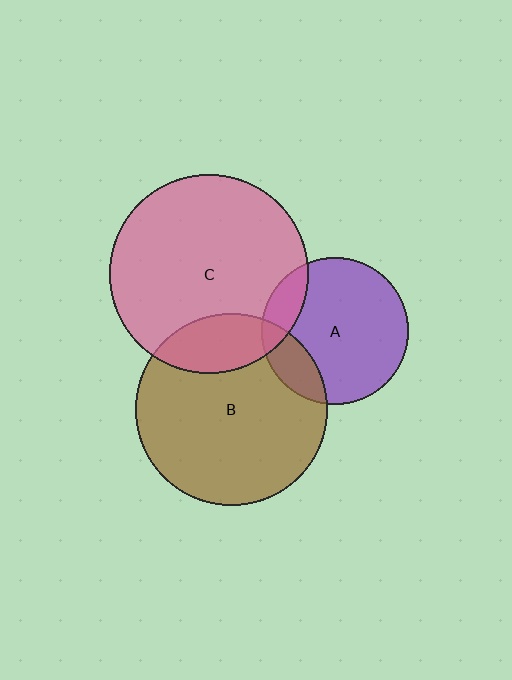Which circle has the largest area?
Circle C (pink).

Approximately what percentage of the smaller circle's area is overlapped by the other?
Approximately 15%.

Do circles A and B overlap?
Yes.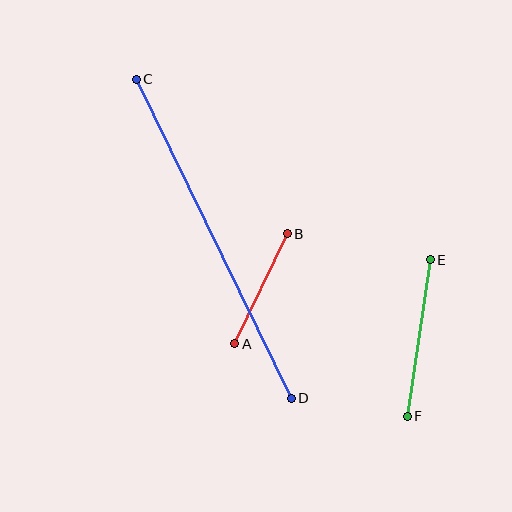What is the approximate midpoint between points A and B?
The midpoint is at approximately (261, 289) pixels.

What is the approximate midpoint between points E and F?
The midpoint is at approximately (419, 338) pixels.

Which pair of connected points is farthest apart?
Points C and D are farthest apart.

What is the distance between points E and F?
The distance is approximately 158 pixels.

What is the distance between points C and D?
The distance is approximately 354 pixels.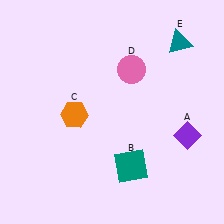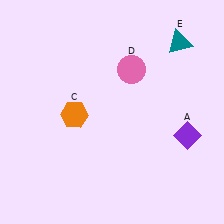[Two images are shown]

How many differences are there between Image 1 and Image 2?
There is 1 difference between the two images.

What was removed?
The teal square (B) was removed in Image 2.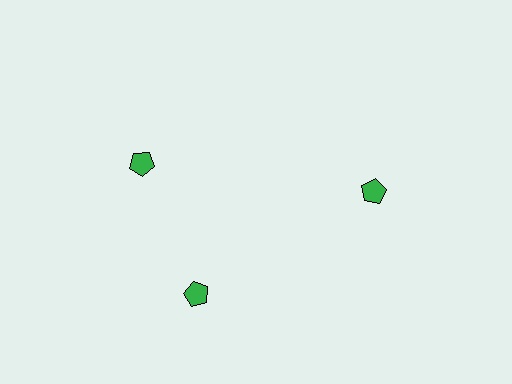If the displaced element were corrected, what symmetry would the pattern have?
It would have 3-fold rotational symmetry — the pattern would map onto itself every 120 degrees.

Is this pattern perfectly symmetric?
No. The 3 green pentagons are arranged in a ring, but one element near the 11 o'clock position is rotated out of alignment along the ring, breaking the 3-fold rotational symmetry.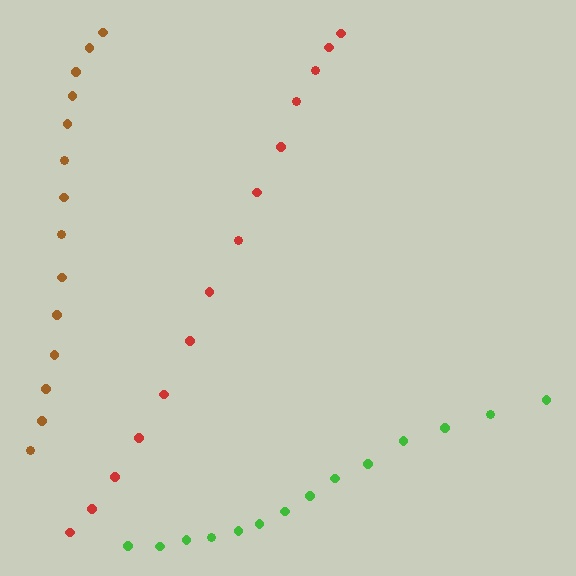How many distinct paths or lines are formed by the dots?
There are 3 distinct paths.